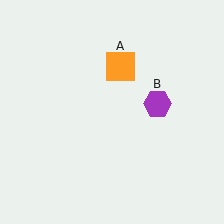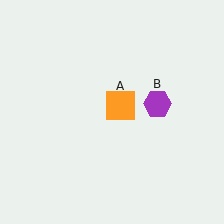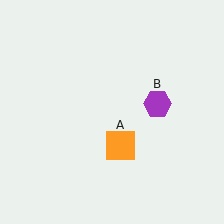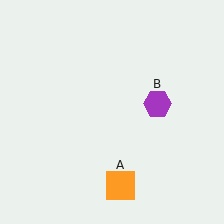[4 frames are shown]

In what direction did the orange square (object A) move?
The orange square (object A) moved down.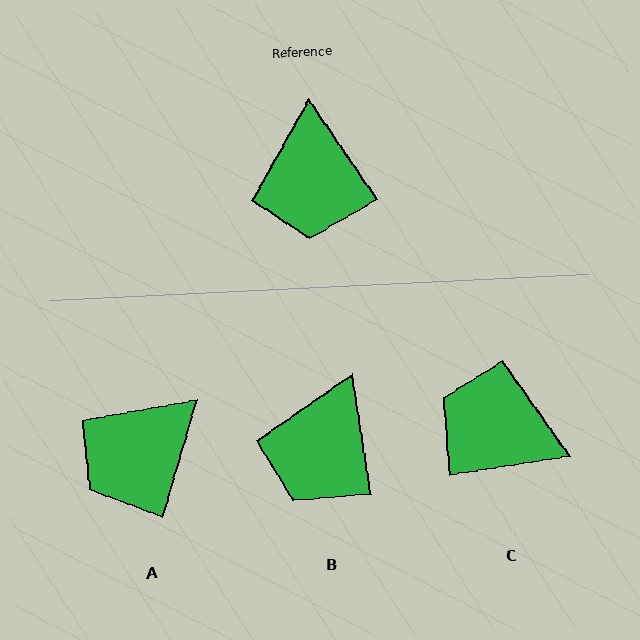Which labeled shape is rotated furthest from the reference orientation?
C, about 115 degrees away.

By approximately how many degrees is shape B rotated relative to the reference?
Approximately 25 degrees clockwise.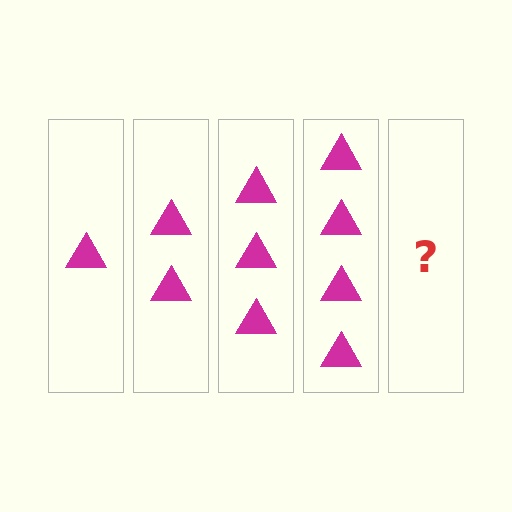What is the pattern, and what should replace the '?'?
The pattern is that each step adds one more triangle. The '?' should be 5 triangles.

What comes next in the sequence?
The next element should be 5 triangles.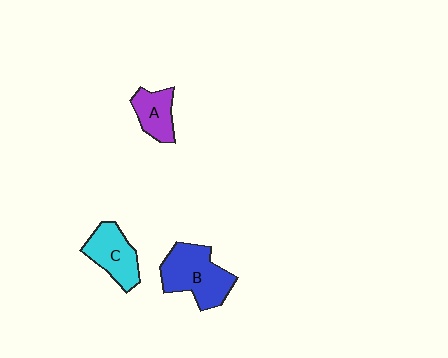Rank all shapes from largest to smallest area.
From largest to smallest: B (blue), C (cyan), A (purple).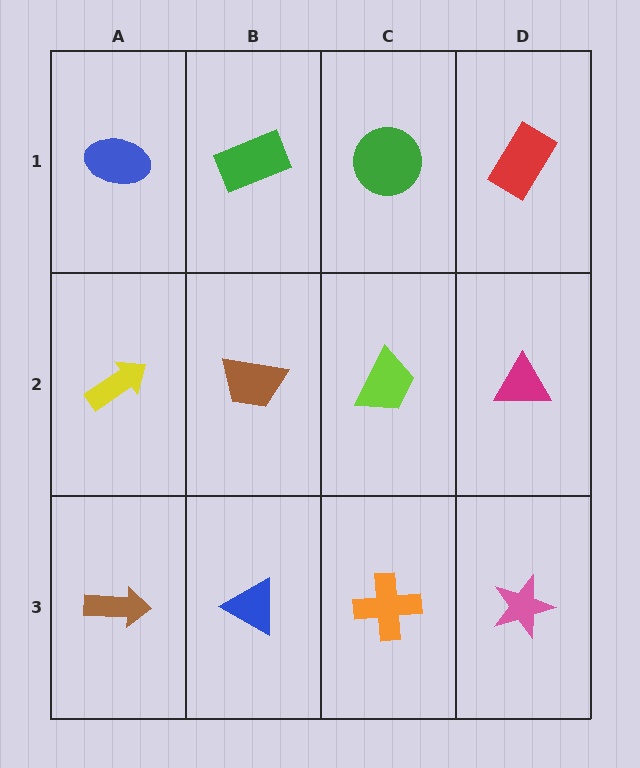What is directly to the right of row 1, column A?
A green rectangle.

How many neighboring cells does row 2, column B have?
4.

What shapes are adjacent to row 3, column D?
A magenta triangle (row 2, column D), an orange cross (row 3, column C).